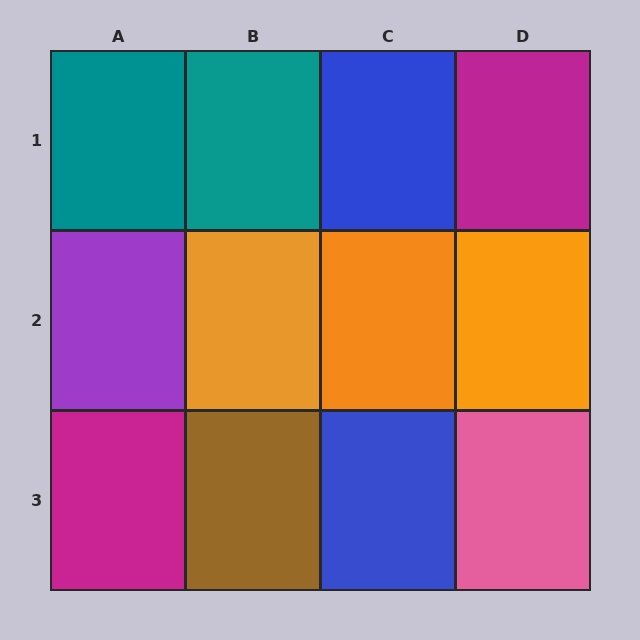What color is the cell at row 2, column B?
Orange.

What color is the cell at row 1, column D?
Magenta.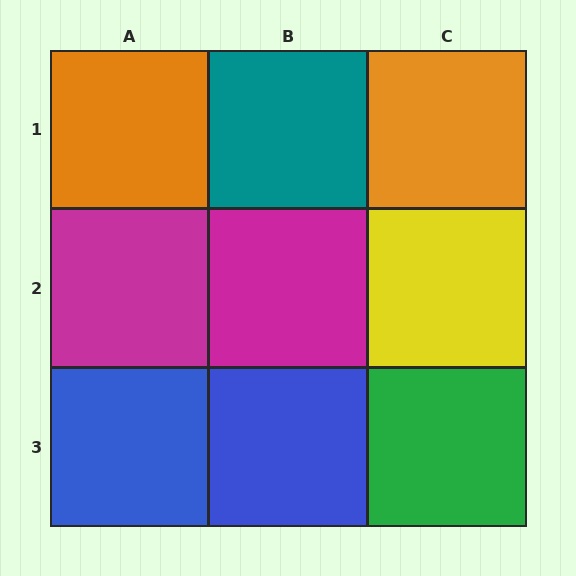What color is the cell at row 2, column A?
Magenta.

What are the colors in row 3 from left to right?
Blue, blue, green.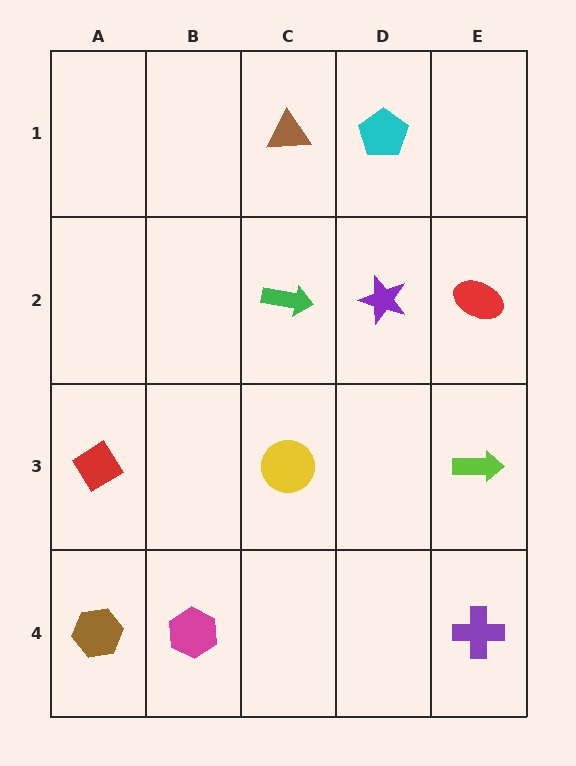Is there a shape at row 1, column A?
No, that cell is empty.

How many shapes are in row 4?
3 shapes.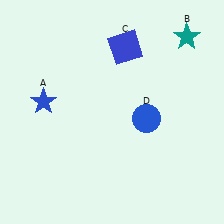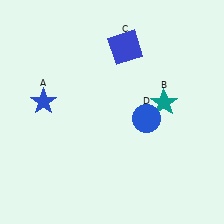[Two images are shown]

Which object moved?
The teal star (B) moved down.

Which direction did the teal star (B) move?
The teal star (B) moved down.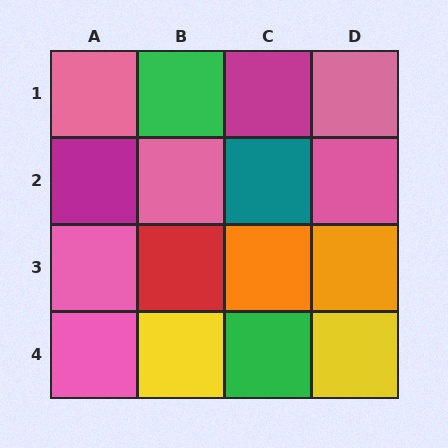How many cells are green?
2 cells are green.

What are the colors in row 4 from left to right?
Pink, yellow, green, yellow.